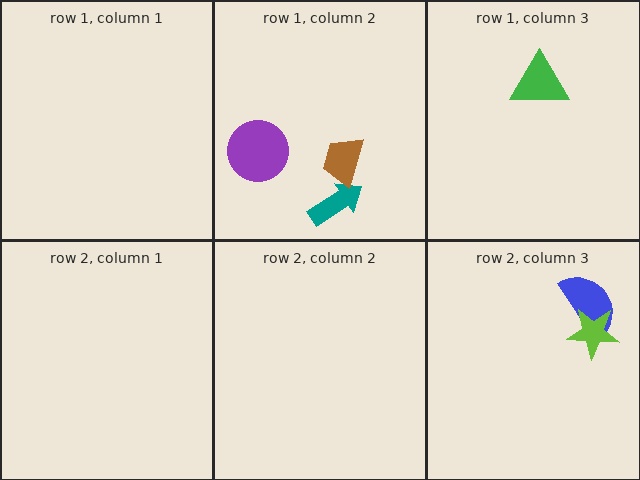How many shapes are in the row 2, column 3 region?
2.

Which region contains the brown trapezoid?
The row 1, column 2 region.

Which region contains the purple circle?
The row 1, column 2 region.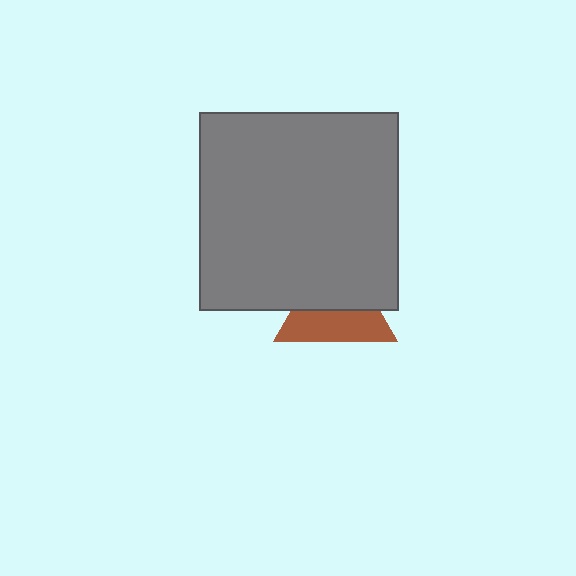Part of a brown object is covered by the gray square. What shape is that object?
It is a triangle.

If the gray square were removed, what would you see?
You would see the complete brown triangle.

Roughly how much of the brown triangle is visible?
About half of it is visible (roughly 48%).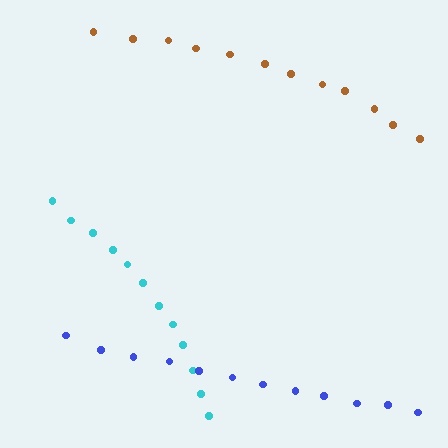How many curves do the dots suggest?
There are 3 distinct paths.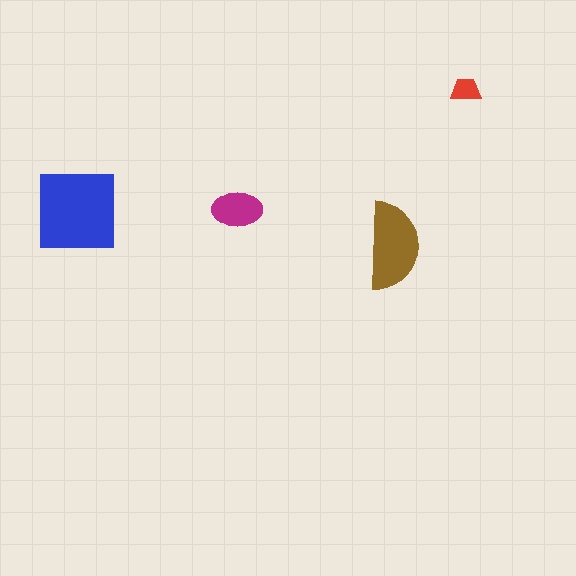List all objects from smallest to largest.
The red trapezoid, the magenta ellipse, the brown semicircle, the blue square.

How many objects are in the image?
There are 4 objects in the image.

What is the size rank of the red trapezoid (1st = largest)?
4th.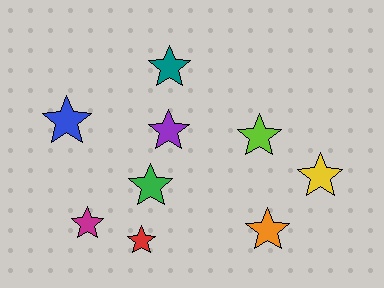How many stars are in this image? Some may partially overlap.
There are 9 stars.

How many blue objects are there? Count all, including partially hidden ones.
There is 1 blue object.